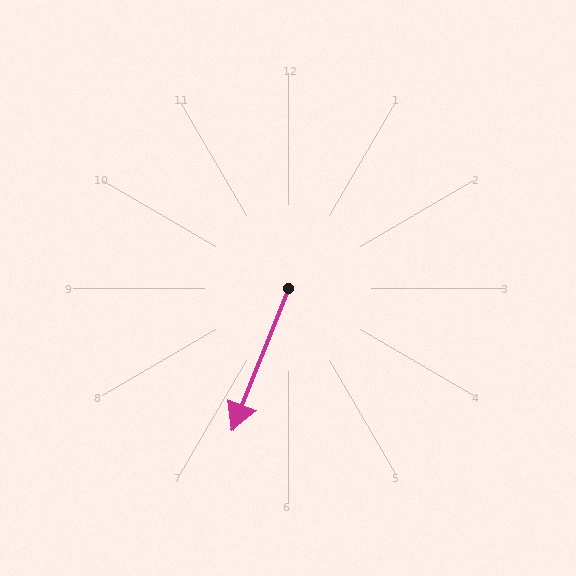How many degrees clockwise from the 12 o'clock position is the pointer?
Approximately 202 degrees.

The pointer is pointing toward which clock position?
Roughly 7 o'clock.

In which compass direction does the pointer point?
South.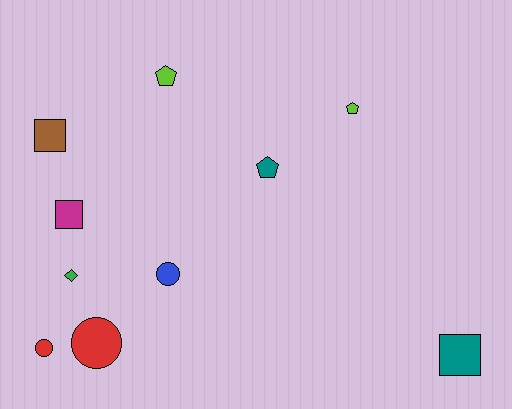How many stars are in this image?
There are no stars.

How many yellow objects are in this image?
There are no yellow objects.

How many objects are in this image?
There are 10 objects.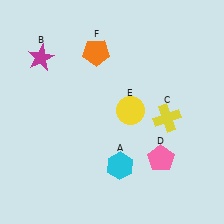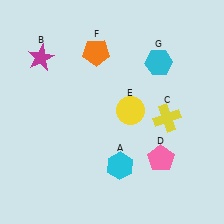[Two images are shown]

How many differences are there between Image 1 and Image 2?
There is 1 difference between the two images.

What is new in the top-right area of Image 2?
A cyan hexagon (G) was added in the top-right area of Image 2.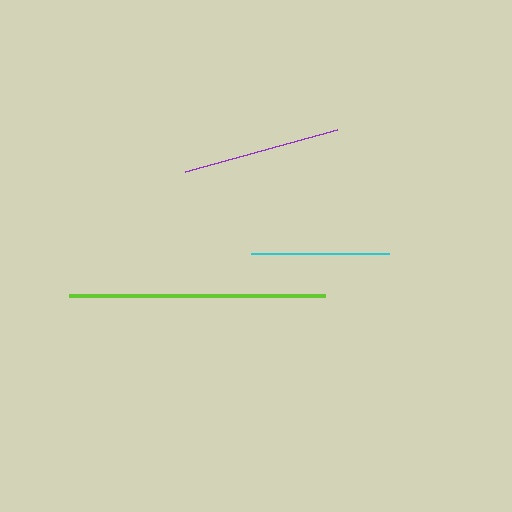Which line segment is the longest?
The lime line is the longest at approximately 257 pixels.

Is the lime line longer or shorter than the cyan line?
The lime line is longer than the cyan line.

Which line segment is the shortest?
The cyan line is the shortest at approximately 139 pixels.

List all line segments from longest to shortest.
From longest to shortest: lime, purple, cyan.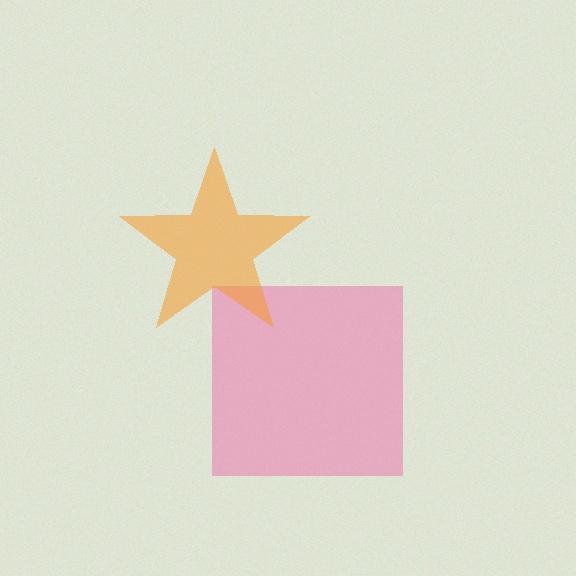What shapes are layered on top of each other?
The layered shapes are: a pink square, an orange star.